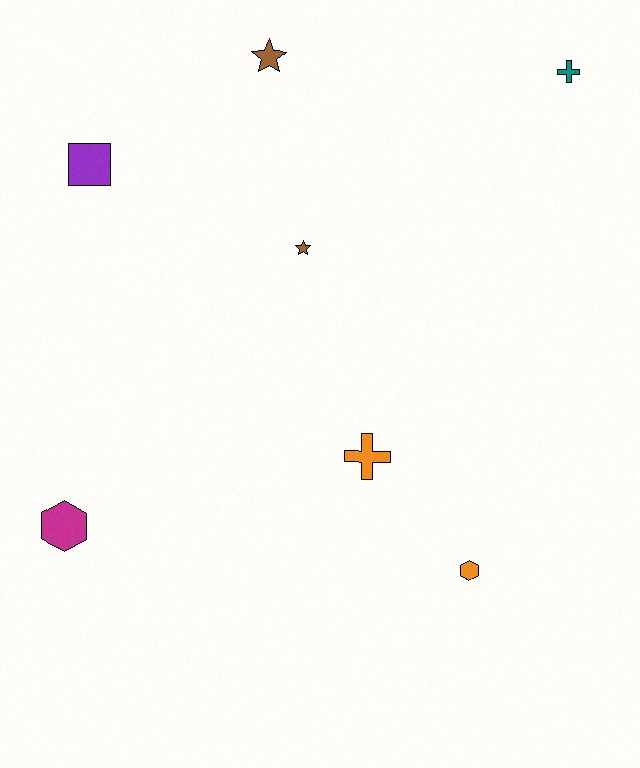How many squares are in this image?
There is 1 square.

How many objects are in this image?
There are 7 objects.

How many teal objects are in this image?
There is 1 teal object.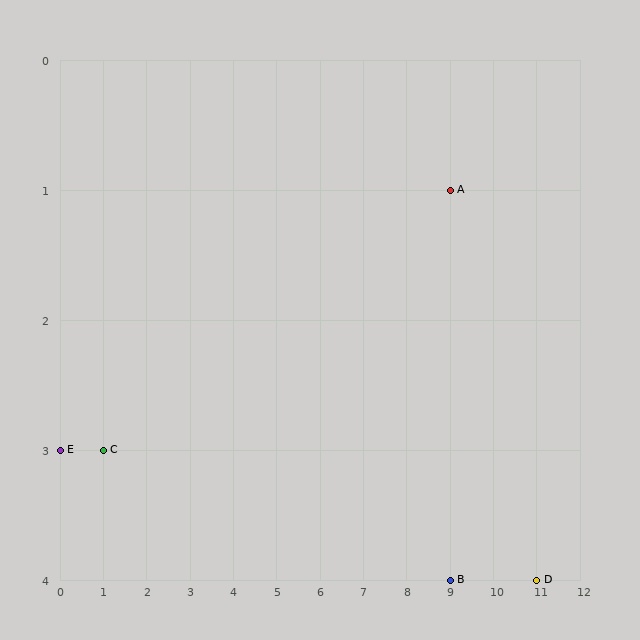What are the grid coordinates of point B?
Point B is at grid coordinates (9, 4).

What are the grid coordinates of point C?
Point C is at grid coordinates (1, 3).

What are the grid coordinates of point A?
Point A is at grid coordinates (9, 1).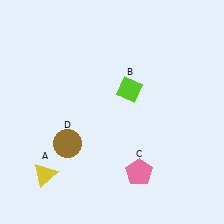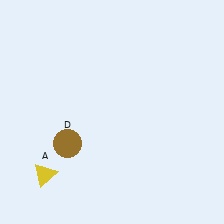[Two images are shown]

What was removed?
The lime diamond (B), the pink pentagon (C) were removed in Image 2.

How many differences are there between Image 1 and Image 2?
There are 2 differences between the two images.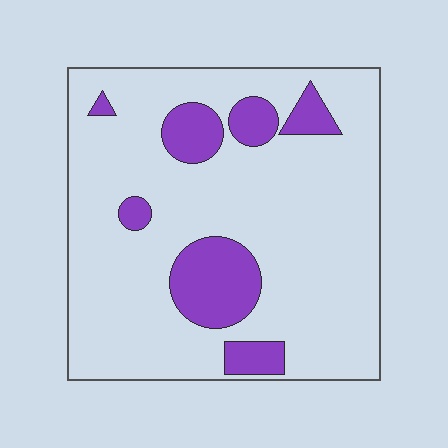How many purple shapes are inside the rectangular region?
7.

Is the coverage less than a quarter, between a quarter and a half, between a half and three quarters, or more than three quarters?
Less than a quarter.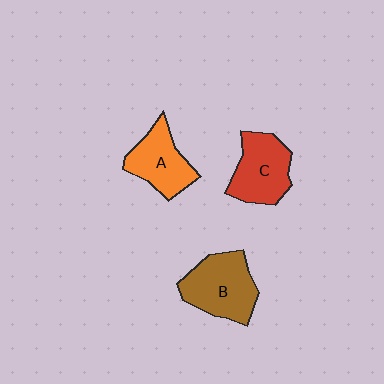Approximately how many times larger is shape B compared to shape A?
Approximately 1.2 times.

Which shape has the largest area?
Shape B (brown).